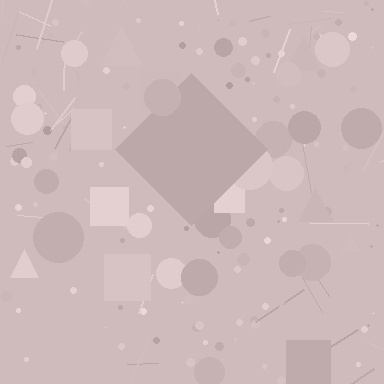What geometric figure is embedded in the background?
A diamond is embedded in the background.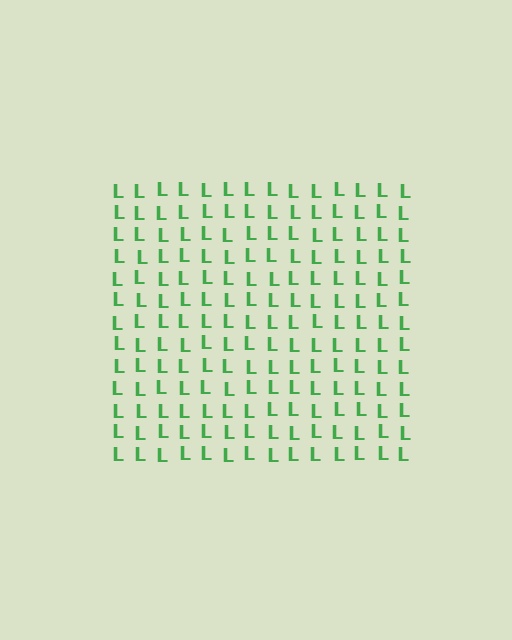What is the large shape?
The large shape is a square.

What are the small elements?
The small elements are letter L's.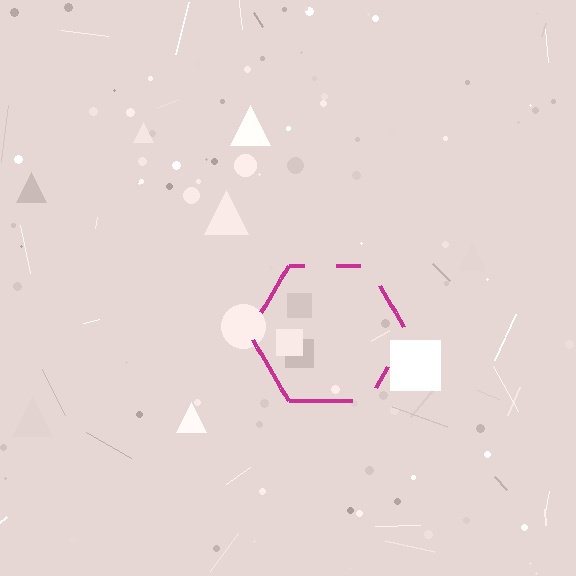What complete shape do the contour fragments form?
The contour fragments form a hexagon.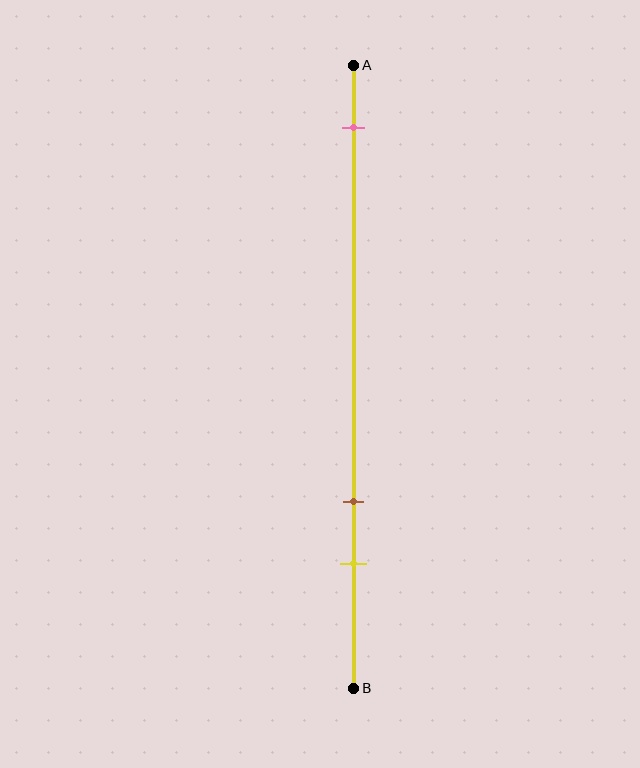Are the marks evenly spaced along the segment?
No, the marks are not evenly spaced.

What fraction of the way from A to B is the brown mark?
The brown mark is approximately 70% (0.7) of the way from A to B.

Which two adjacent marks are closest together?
The brown and yellow marks are the closest adjacent pair.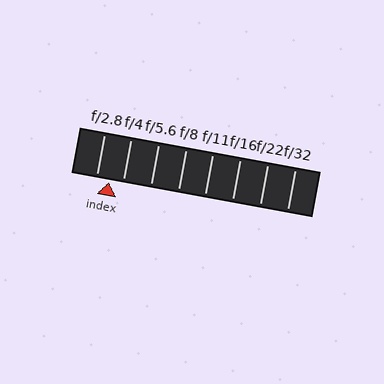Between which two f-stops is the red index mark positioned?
The index mark is between f/2.8 and f/4.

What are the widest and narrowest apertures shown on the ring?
The widest aperture shown is f/2.8 and the narrowest is f/32.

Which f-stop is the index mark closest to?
The index mark is closest to f/2.8.